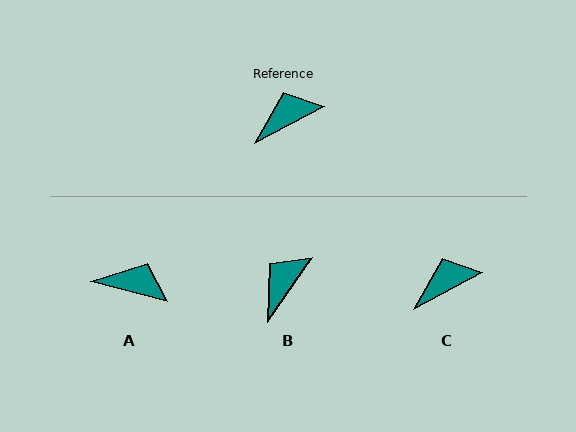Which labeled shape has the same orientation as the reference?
C.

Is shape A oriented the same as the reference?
No, it is off by about 43 degrees.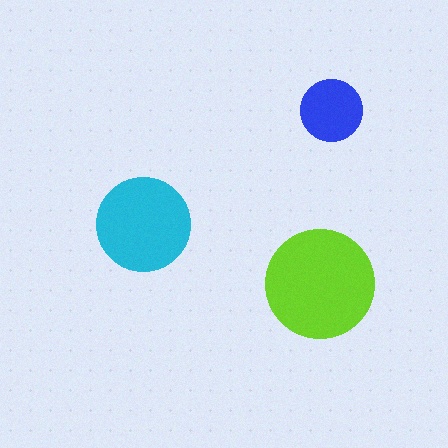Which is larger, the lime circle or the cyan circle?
The lime one.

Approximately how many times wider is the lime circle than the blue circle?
About 1.5 times wider.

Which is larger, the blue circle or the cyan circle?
The cyan one.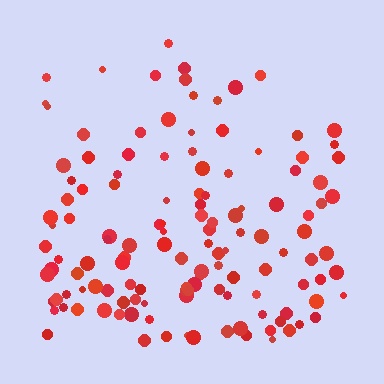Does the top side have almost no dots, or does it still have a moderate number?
Still a moderate number, just noticeably fewer than the bottom.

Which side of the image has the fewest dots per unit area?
The top.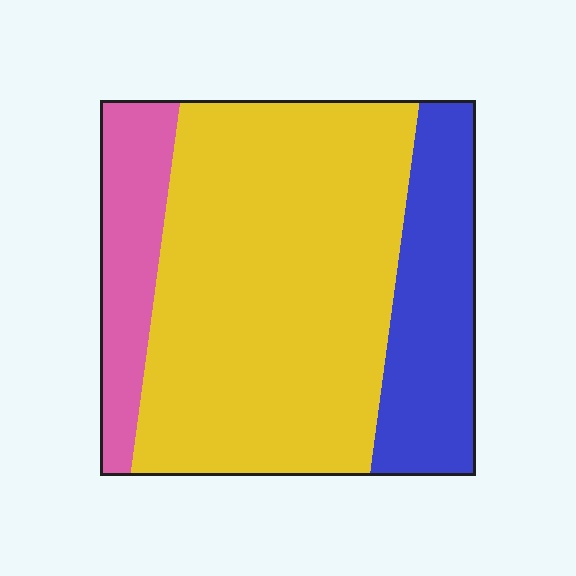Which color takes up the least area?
Pink, at roughly 15%.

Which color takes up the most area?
Yellow, at roughly 65%.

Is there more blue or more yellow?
Yellow.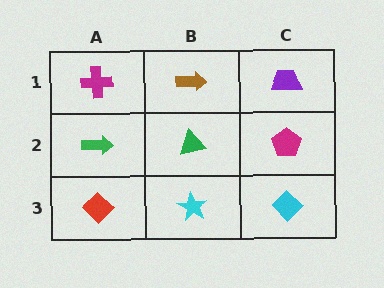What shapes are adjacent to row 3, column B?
A green triangle (row 2, column B), a red diamond (row 3, column A), a cyan diamond (row 3, column C).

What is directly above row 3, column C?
A magenta pentagon.